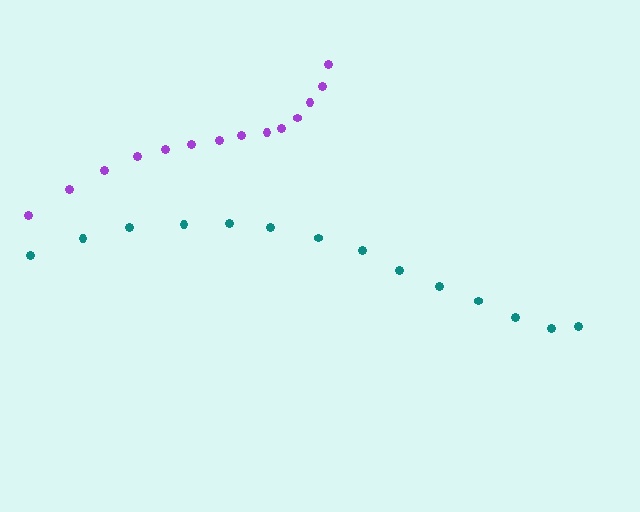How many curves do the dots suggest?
There are 2 distinct paths.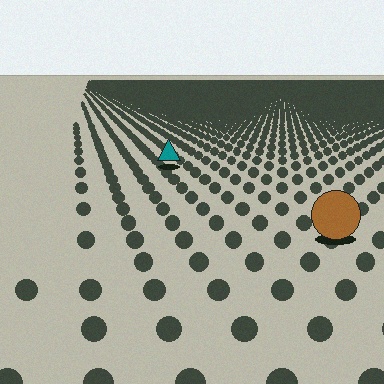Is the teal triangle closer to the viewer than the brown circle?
No. The brown circle is closer — you can tell from the texture gradient: the ground texture is coarser near it.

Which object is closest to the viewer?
The brown circle is closest. The texture marks near it are larger and more spread out.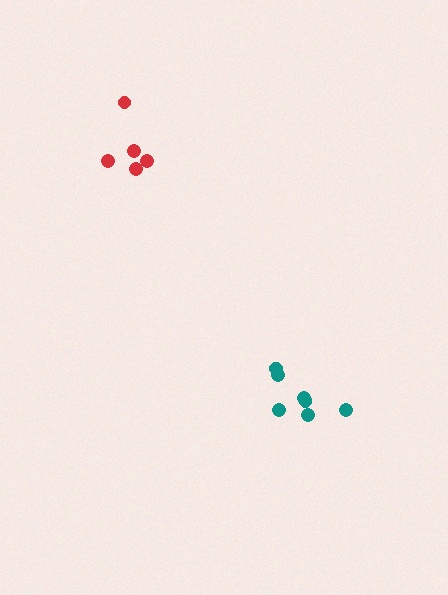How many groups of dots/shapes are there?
There are 2 groups.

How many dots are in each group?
Group 1: 5 dots, Group 2: 7 dots (12 total).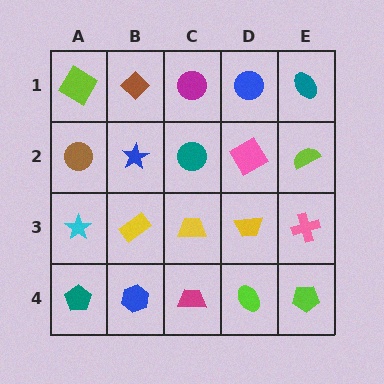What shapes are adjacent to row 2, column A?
A lime diamond (row 1, column A), a cyan star (row 3, column A), a blue star (row 2, column B).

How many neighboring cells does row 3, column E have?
3.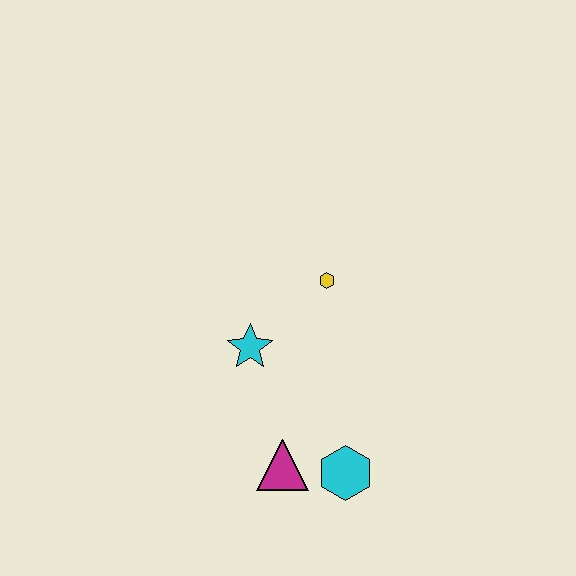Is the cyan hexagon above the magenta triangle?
No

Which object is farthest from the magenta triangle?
The yellow hexagon is farthest from the magenta triangle.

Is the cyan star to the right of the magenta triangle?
No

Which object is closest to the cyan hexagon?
The magenta triangle is closest to the cyan hexagon.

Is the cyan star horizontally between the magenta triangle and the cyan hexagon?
No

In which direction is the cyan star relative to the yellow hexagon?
The cyan star is to the left of the yellow hexagon.